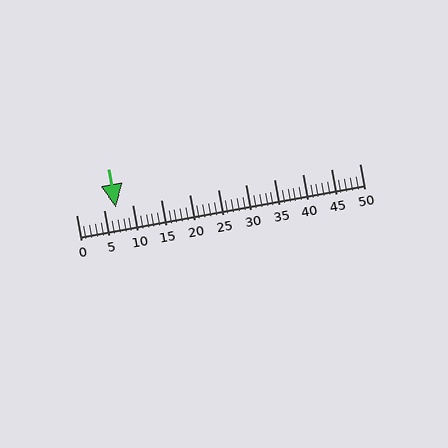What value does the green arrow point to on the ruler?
The green arrow points to approximately 7.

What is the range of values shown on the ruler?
The ruler shows values from 0 to 50.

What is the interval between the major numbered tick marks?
The major tick marks are spaced 5 units apart.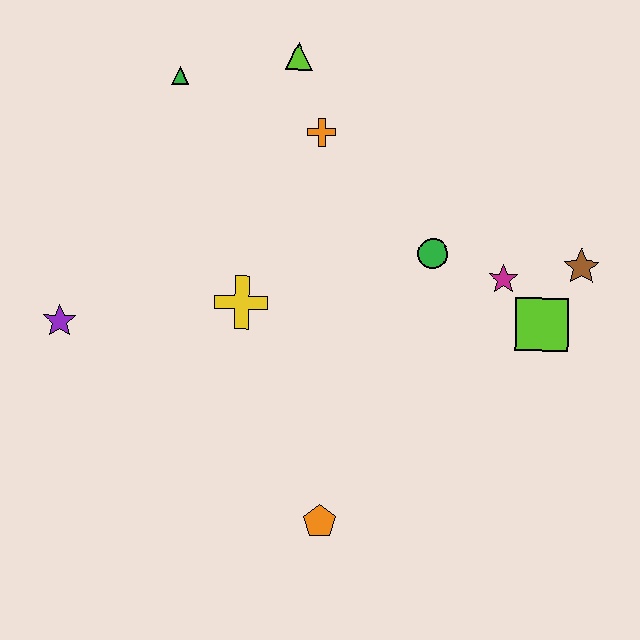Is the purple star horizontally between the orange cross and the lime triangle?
No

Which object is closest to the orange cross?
The lime triangle is closest to the orange cross.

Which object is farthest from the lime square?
The purple star is farthest from the lime square.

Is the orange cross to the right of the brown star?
No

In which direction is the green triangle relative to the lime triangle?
The green triangle is to the left of the lime triangle.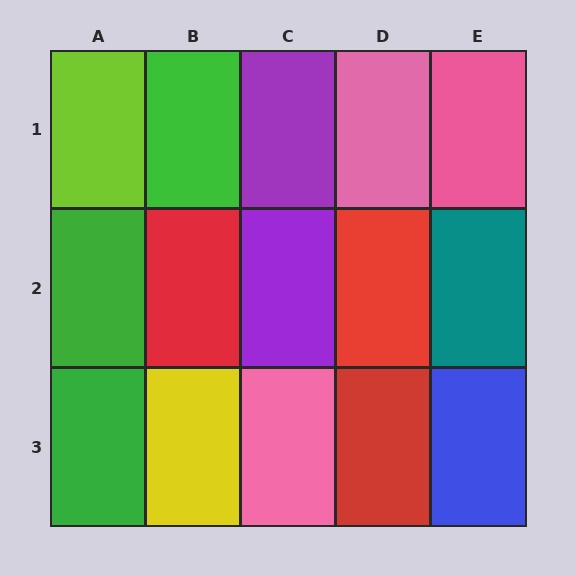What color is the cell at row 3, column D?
Red.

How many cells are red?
3 cells are red.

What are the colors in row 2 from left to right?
Green, red, purple, red, teal.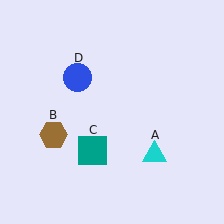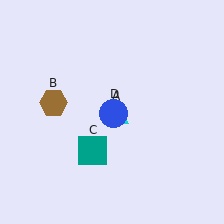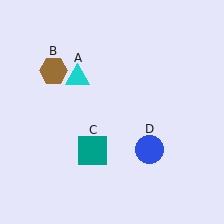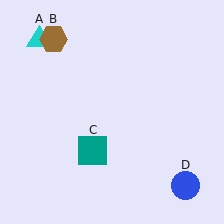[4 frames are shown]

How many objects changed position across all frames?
3 objects changed position: cyan triangle (object A), brown hexagon (object B), blue circle (object D).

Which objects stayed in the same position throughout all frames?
Teal square (object C) remained stationary.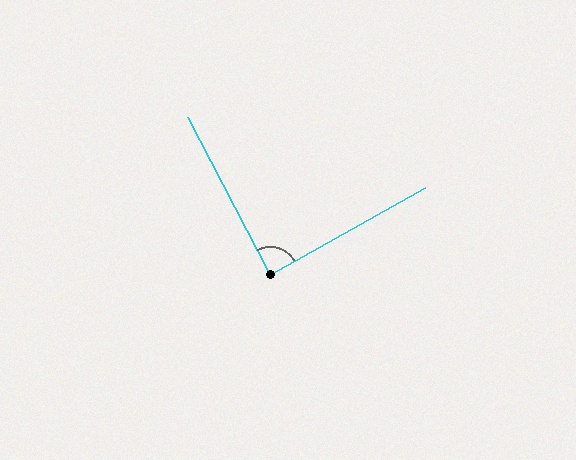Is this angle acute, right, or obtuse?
It is approximately a right angle.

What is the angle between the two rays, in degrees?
Approximately 88 degrees.